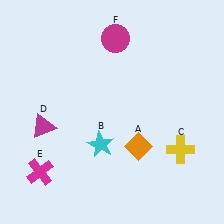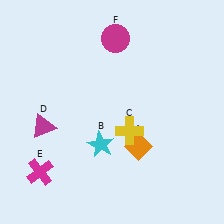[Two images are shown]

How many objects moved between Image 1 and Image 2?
1 object moved between the two images.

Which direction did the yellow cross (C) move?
The yellow cross (C) moved left.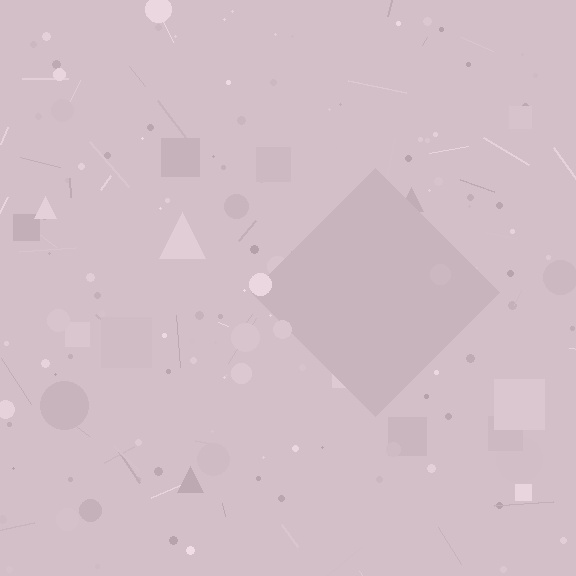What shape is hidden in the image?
A diamond is hidden in the image.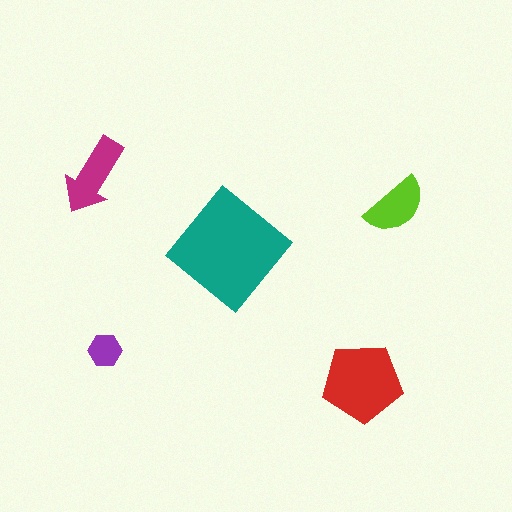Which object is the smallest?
The purple hexagon.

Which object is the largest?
The teal diamond.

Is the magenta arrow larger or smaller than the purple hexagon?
Larger.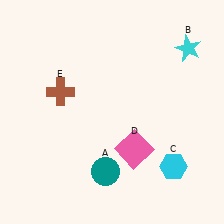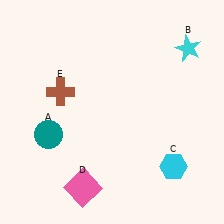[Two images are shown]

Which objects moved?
The objects that moved are: the teal circle (A), the pink square (D).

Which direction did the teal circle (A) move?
The teal circle (A) moved left.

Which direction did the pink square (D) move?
The pink square (D) moved left.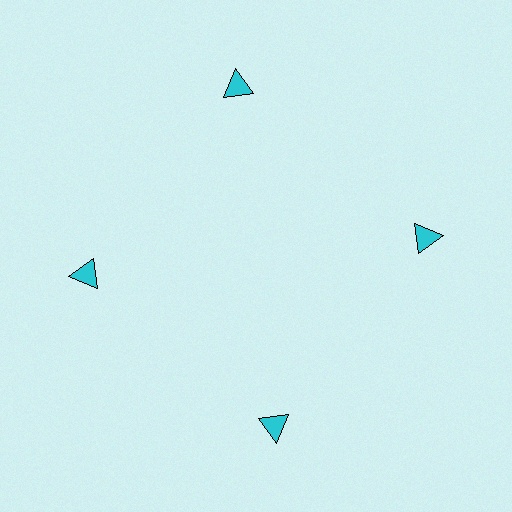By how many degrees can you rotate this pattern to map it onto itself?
The pattern maps onto itself every 90 degrees of rotation.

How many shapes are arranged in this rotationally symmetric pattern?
There are 4 shapes, arranged in 4 groups of 1.